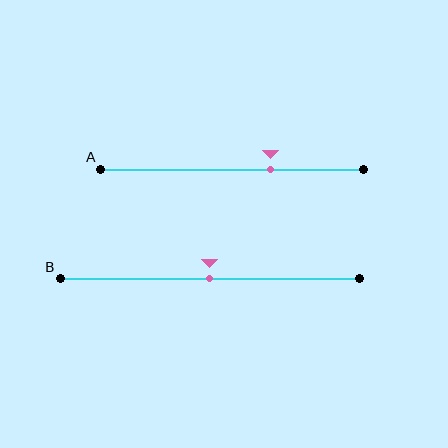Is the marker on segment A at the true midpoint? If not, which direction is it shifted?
No, the marker on segment A is shifted to the right by about 15% of the segment length.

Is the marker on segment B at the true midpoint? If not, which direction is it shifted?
Yes, the marker on segment B is at the true midpoint.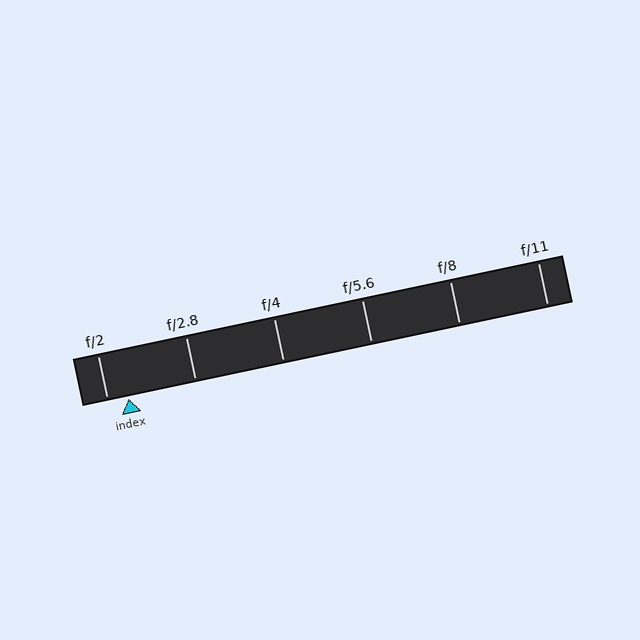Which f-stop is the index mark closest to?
The index mark is closest to f/2.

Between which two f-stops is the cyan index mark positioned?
The index mark is between f/2 and f/2.8.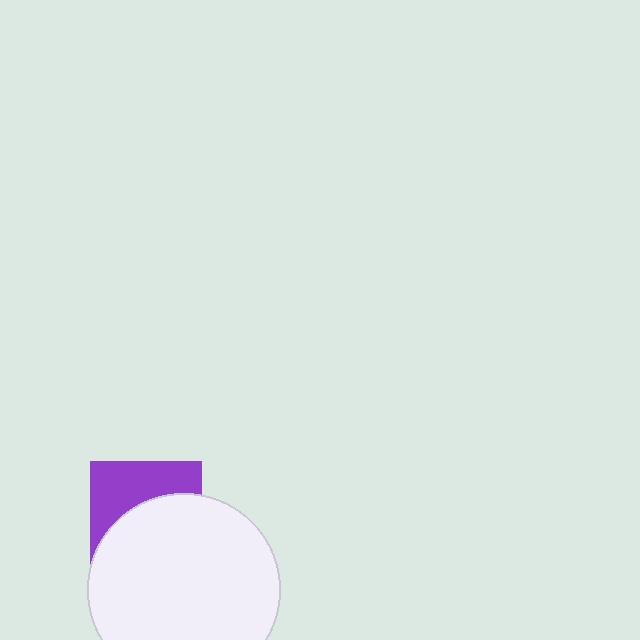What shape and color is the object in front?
The object in front is a white circle.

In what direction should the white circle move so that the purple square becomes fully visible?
The white circle should move down. That is the shortest direction to clear the overlap and leave the purple square fully visible.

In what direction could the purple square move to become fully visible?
The purple square could move up. That would shift it out from behind the white circle entirely.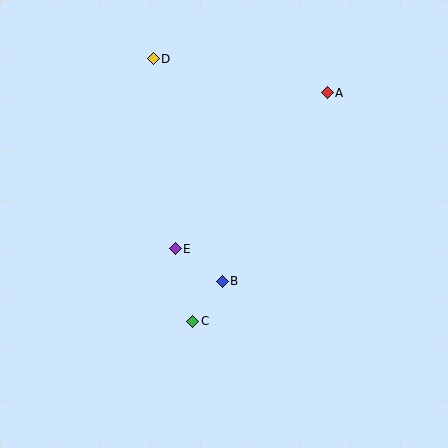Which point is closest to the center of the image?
Point E at (175, 249) is closest to the center.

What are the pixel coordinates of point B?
Point B is at (222, 282).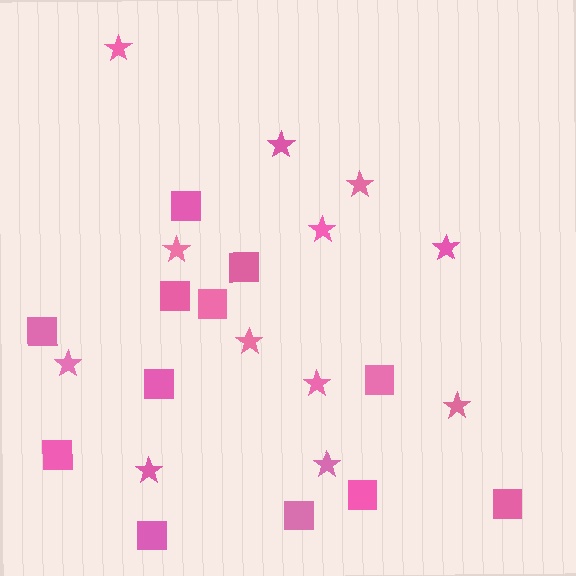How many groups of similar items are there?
There are 2 groups: one group of squares (12) and one group of stars (12).